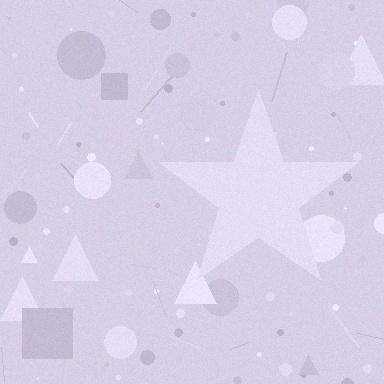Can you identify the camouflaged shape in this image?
The camouflaged shape is a star.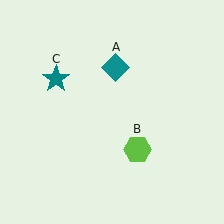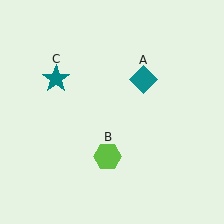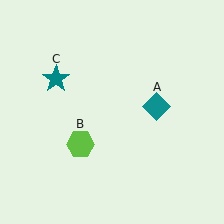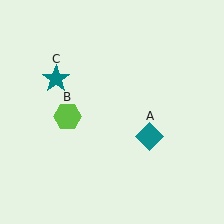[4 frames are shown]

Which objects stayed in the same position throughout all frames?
Teal star (object C) remained stationary.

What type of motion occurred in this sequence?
The teal diamond (object A), lime hexagon (object B) rotated clockwise around the center of the scene.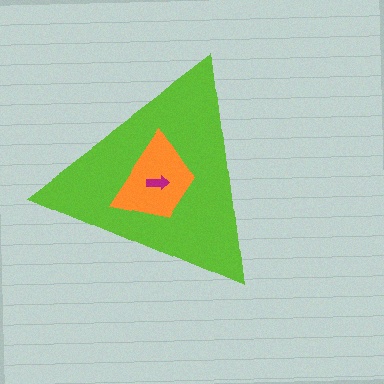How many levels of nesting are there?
3.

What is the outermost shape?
The lime triangle.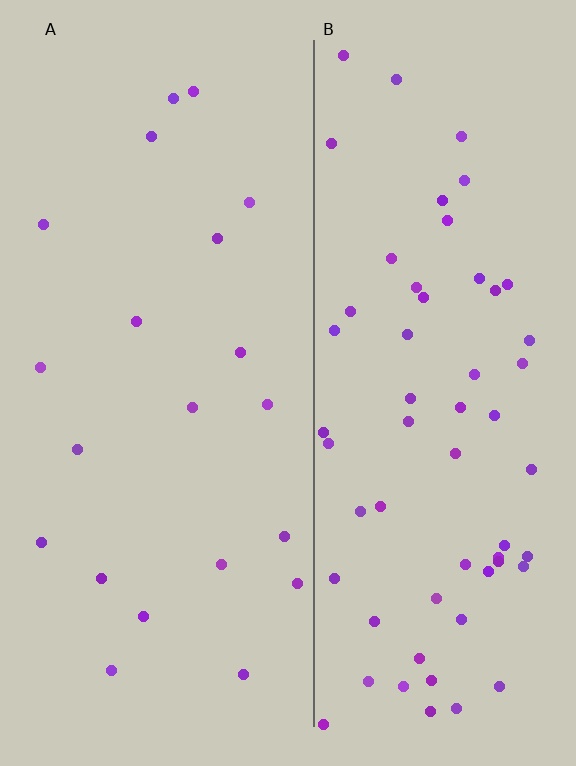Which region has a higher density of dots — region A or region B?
B (the right).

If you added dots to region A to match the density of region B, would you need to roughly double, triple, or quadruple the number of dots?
Approximately triple.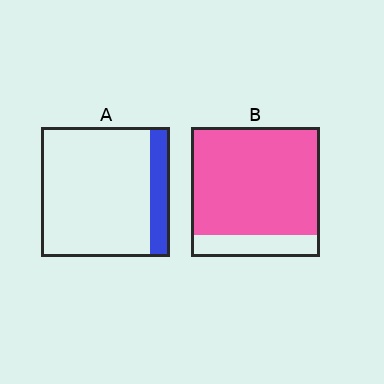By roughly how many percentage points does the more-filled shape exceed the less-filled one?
By roughly 70 percentage points (B over A).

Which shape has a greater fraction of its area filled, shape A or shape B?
Shape B.